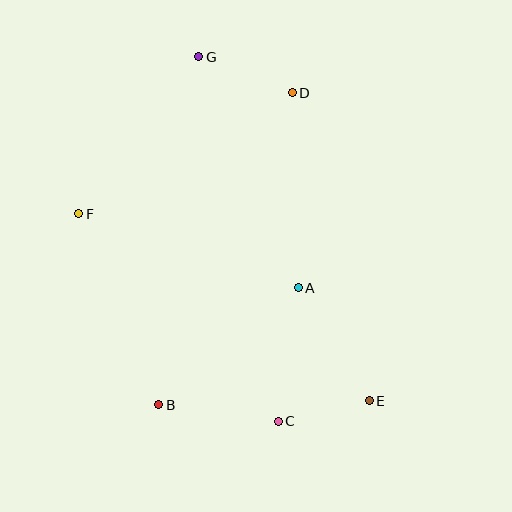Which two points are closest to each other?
Points C and E are closest to each other.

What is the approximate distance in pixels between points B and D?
The distance between B and D is approximately 339 pixels.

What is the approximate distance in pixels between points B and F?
The distance between B and F is approximately 207 pixels.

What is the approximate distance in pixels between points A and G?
The distance between A and G is approximately 251 pixels.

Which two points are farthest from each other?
Points E and G are farthest from each other.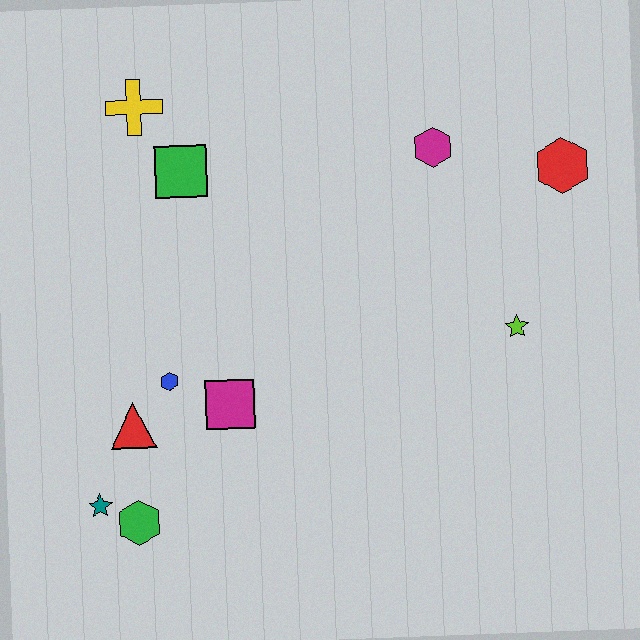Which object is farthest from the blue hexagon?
The red hexagon is farthest from the blue hexagon.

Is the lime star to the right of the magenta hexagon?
Yes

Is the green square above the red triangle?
Yes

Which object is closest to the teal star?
The green hexagon is closest to the teal star.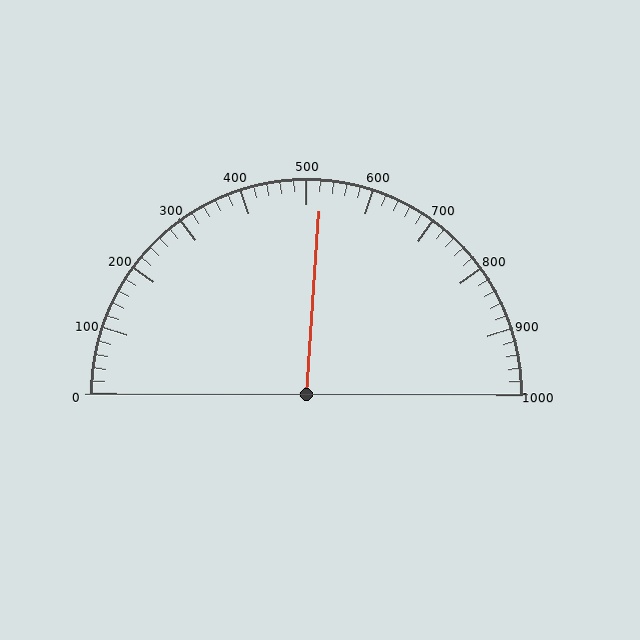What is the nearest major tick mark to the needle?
The nearest major tick mark is 500.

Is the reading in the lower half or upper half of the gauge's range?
The reading is in the upper half of the range (0 to 1000).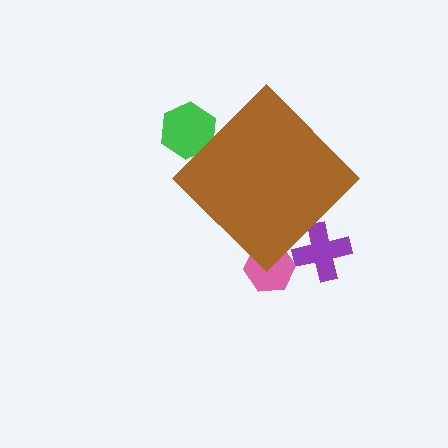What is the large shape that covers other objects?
A brown diamond.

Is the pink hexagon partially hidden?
Yes, the pink hexagon is partially hidden behind the brown diamond.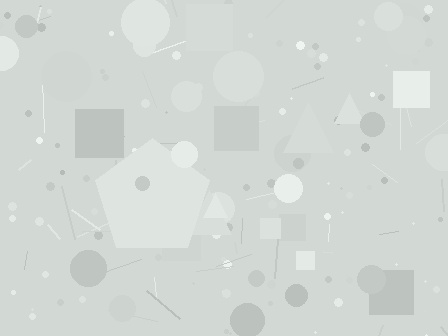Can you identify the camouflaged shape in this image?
The camouflaged shape is a pentagon.